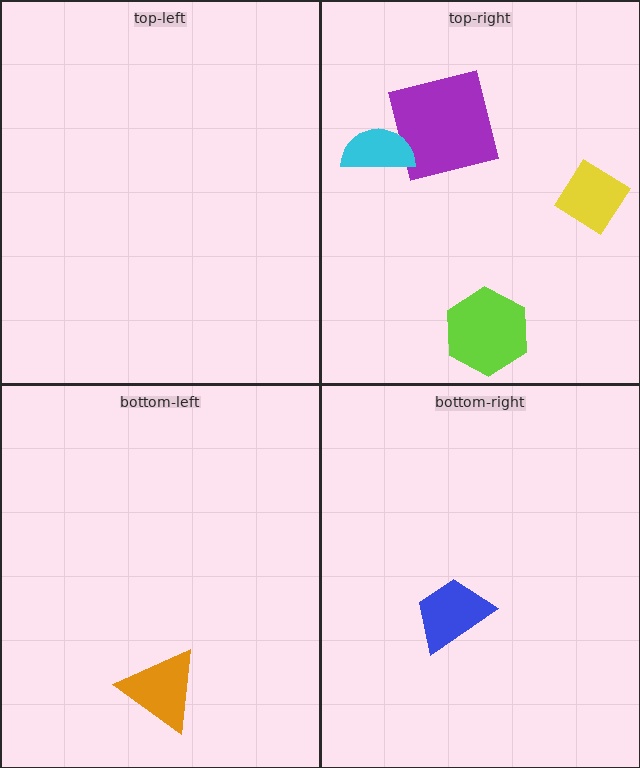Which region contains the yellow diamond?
The top-right region.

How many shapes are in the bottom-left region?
1.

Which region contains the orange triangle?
The bottom-left region.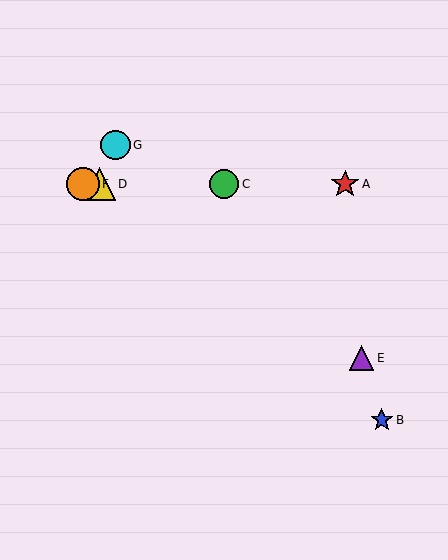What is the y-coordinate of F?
Object F is at y≈184.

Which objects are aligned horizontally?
Objects A, C, D, F are aligned horizontally.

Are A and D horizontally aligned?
Yes, both are at y≈184.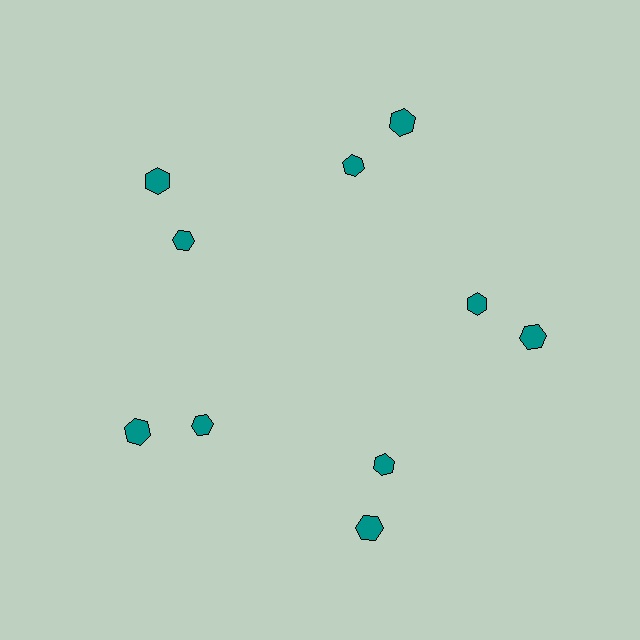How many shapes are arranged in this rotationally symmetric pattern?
There are 10 shapes, arranged in 5 groups of 2.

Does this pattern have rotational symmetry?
Yes, this pattern has 5-fold rotational symmetry. It looks the same after rotating 72 degrees around the center.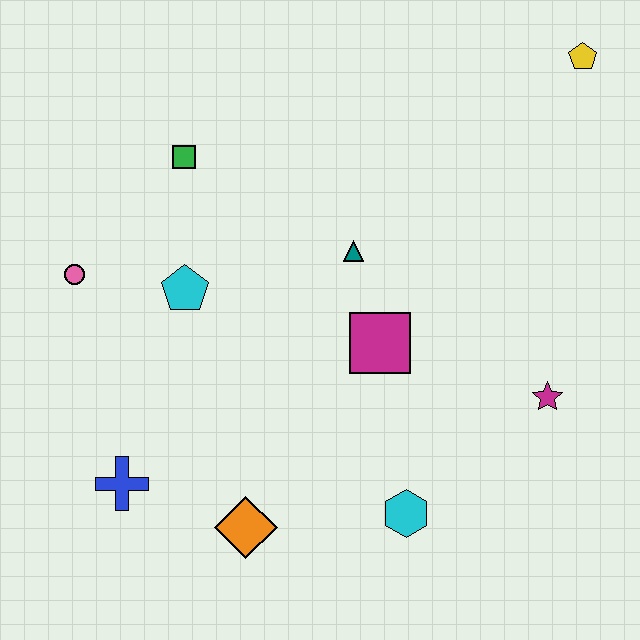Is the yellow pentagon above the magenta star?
Yes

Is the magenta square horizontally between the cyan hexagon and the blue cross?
Yes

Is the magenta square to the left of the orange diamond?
No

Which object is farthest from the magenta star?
The pink circle is farthest from the magenta star.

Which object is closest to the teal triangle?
The magenta square is closest to the teal triangle.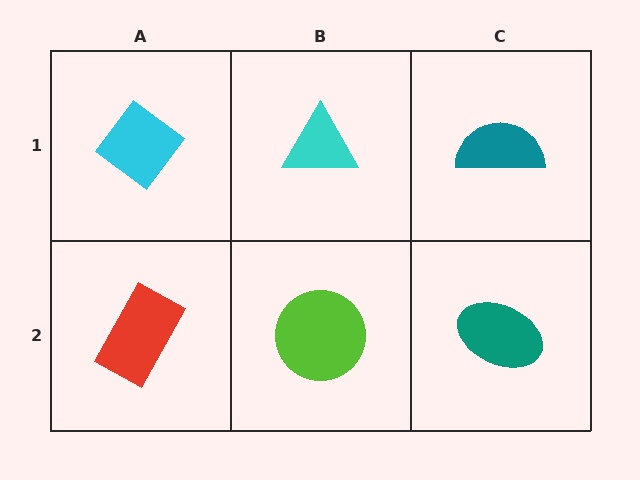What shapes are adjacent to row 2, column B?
A cyan triangle (row 1, column B), a red rectangle (row 2, column A), a teal ellipse (row 2, column C).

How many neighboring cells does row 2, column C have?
2.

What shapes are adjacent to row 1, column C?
A teal ellipse (row 2, column C), a cyan triangle (row 1, column B).